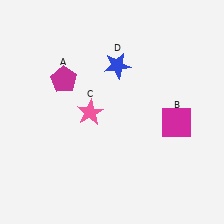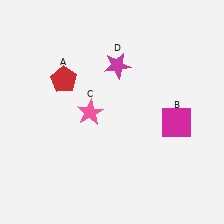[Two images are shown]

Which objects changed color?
A changed from magenta to red. D changed from blue to magenta.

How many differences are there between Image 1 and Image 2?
There are 2 differences between the two images.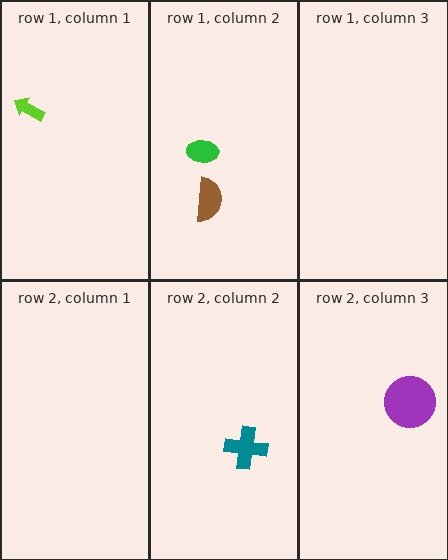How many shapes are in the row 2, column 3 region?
1.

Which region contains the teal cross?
The row 2, column 2 region.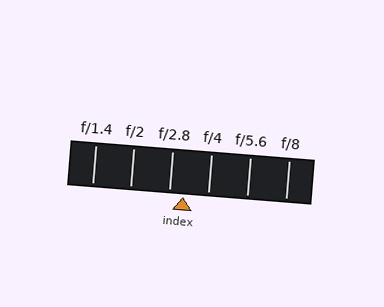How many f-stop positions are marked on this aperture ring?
There are 6 f-stop positions marked.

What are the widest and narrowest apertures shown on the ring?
The widest aperture shown is f/1.4 and the narrowest is f/8.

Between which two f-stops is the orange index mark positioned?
The index mark is between f/2.8 and f/4.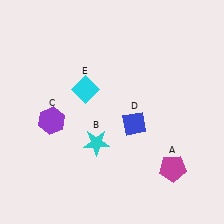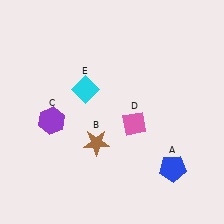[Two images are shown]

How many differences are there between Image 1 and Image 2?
There are 3 differences between the two images.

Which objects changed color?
A changed from magenta to blue. B changed from cyan to brown. D changed from blue to pink.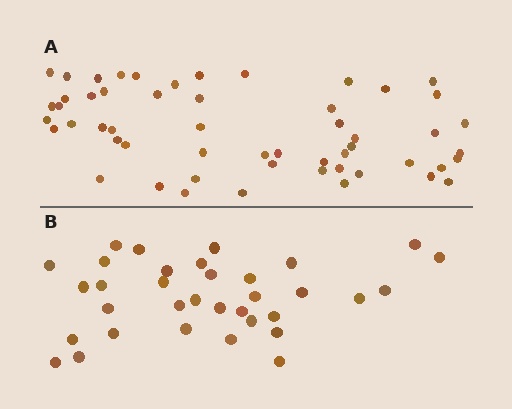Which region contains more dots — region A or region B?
Region A (the top region) has more dots.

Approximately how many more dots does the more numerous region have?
Region A has approximately 20 more dots than region B.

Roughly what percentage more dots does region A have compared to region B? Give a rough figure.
About 60% more.